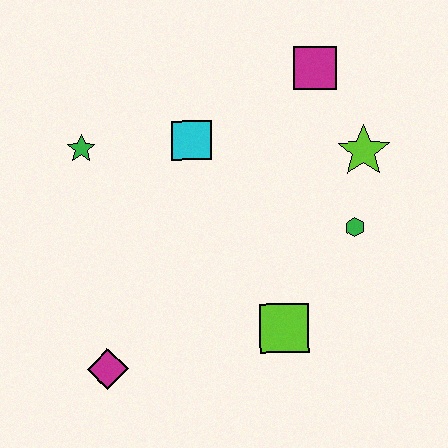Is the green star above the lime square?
Yes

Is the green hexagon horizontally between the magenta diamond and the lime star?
Yes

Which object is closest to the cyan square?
The green star is closest to the cyan square.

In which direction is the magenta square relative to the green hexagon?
The magenta square is above the green hexagon.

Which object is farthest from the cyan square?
The magenta diamond is farthest from the cyan square.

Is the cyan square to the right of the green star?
Yes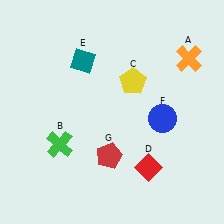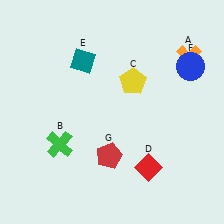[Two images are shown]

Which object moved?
The blue circle (F) moved up.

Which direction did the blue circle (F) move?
The blue circle (F) moved up.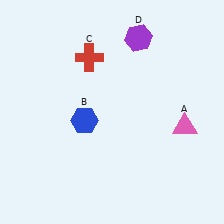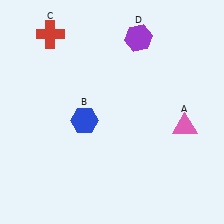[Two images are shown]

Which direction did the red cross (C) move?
The red cross (C) moved left.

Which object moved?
The red cross (C) moved left.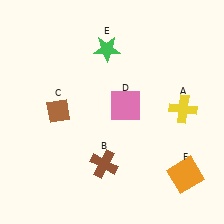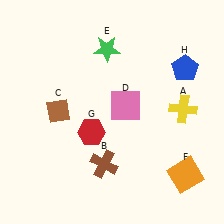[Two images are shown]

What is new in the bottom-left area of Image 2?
A red hexagon (G) was added in the bottom-left area of Image 2.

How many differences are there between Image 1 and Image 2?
There are 2 differences between the two images.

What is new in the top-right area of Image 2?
A blue pentagon (H) was added in the top-right area of Image 2.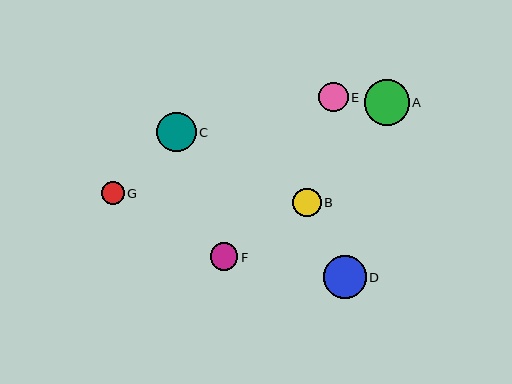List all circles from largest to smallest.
From largest to smallest: A, D, C, E, B, F, G.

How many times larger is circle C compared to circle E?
Circle C is approximately 1.3 times the size of circle E.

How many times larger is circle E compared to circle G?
Circle E is approximately 1.3 times the size of circle G.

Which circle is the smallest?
Circle G is the smallest with a size of approximately 23 pixels.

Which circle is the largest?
Circle A is the largest with a size of approximately 45 pixels.